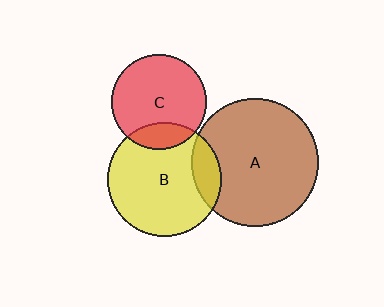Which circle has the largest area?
Circle A (brown).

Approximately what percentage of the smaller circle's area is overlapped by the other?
Approximately 20%.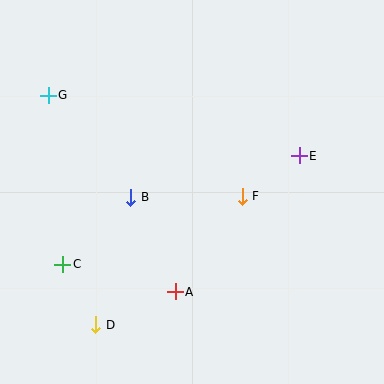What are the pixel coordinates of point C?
Point C is at (63, 264).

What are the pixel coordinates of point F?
Point F is at (242, 196).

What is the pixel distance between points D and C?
The distance between D and C is 69 pixels.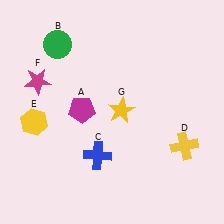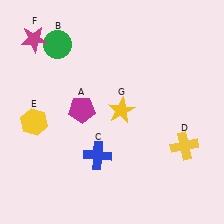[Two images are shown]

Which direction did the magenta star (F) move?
The magenta star (F) moved up.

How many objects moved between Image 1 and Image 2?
1 object moved between the two images.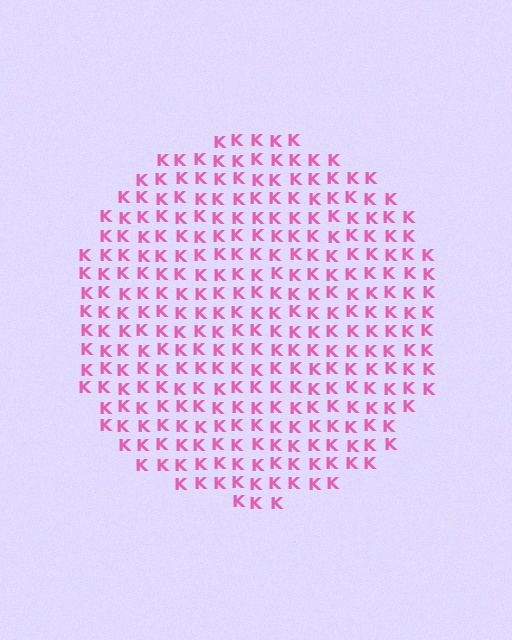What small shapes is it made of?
It is made of small letter K's.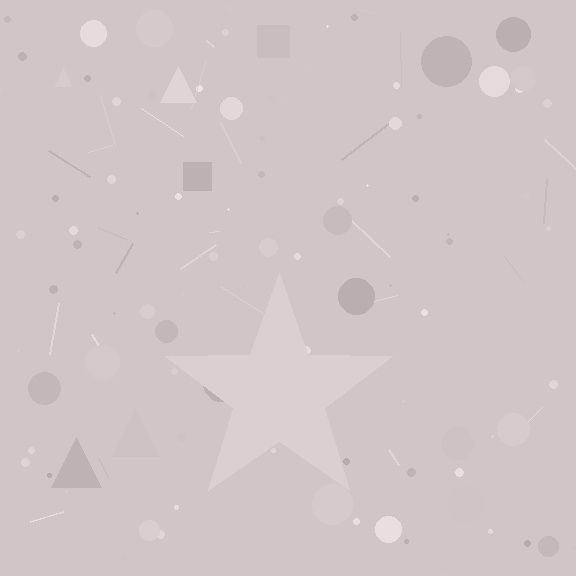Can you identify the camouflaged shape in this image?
The camouflaged shape is a star.